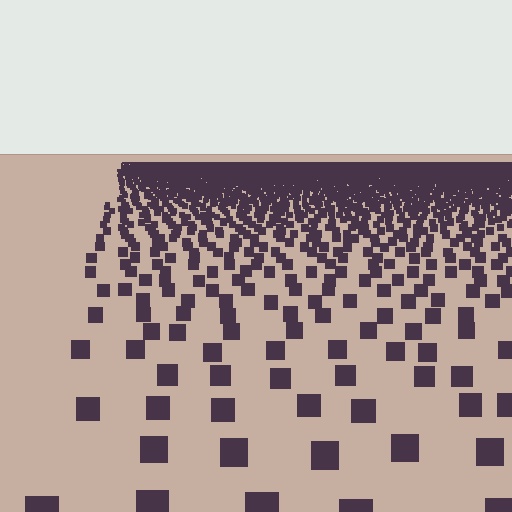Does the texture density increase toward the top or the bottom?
Density increases toward the top.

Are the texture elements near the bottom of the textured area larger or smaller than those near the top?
Larger. Near the bottom, elements are closer to the viewer and appear at a bigger on-screen size.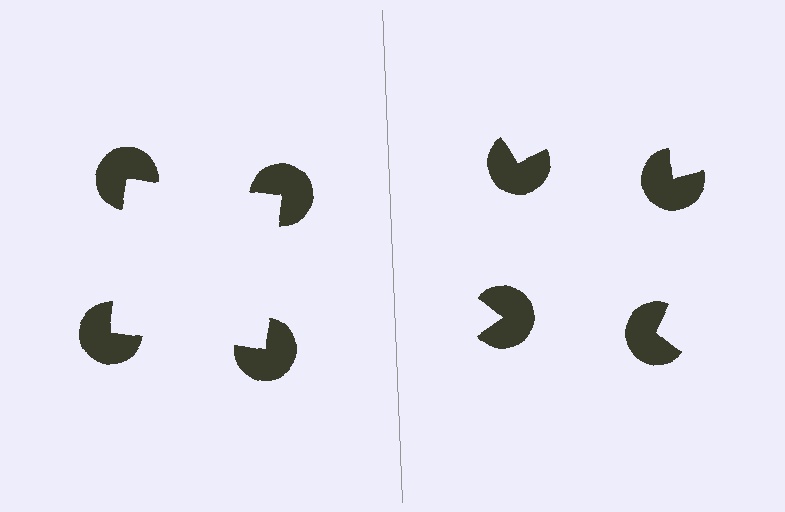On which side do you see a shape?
An illusory square appears on the left side. On the right side the wedge cuts are rotated, so no coherent shape forms.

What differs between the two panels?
The pac-man discs are positioned identically on both sides; only the wedge orientations differ. On the left they align to a square; on the right they are misaligned.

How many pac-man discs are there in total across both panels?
8 — 4 on each side.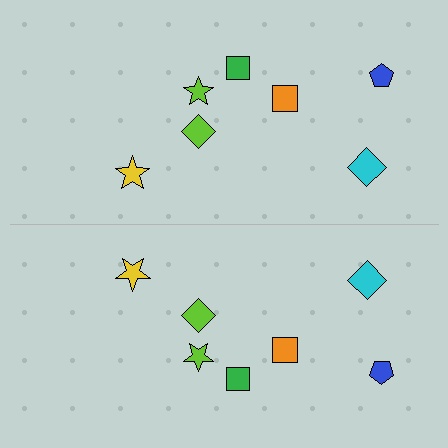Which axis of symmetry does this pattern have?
The pattern has a horizontal axis of symmetry running through the center of the image.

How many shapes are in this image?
There are 14 shapes in this image.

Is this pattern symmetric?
Yes, this pattern has bilateral (reflection) symmetry.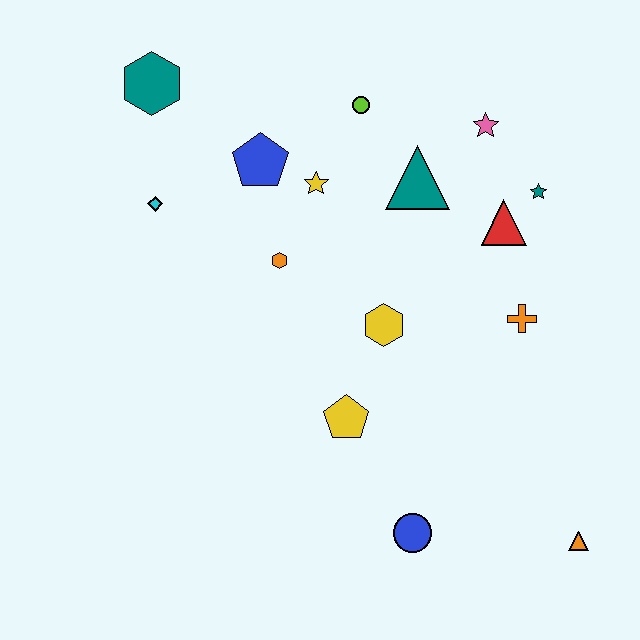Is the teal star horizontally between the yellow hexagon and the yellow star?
No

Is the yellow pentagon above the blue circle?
Yes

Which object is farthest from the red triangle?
The teal hexagon is farthest from the red triangle.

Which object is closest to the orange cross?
The red triangle is closest to the orange cross.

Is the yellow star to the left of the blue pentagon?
No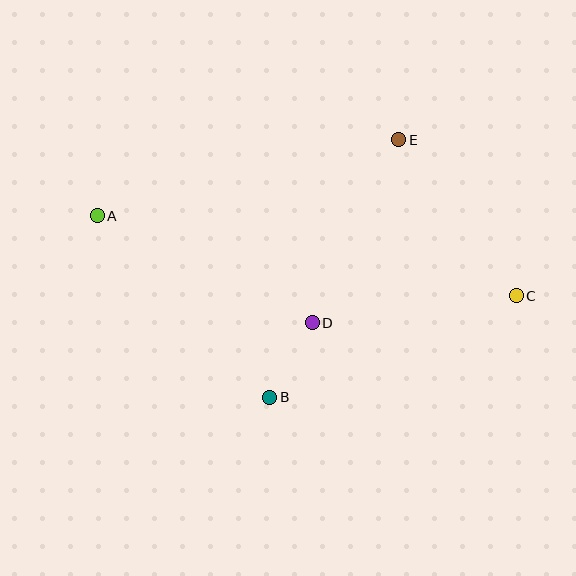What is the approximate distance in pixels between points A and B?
The distance between A and B is approximately 250 pixels.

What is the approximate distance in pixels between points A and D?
The distance between A and D is approximately 240 pixels.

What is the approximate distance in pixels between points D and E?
The distance between D and E is approximately 202 pixels.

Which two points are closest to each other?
Points B and D are closest to each other.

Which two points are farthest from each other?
Points A and C are farthest from each other.